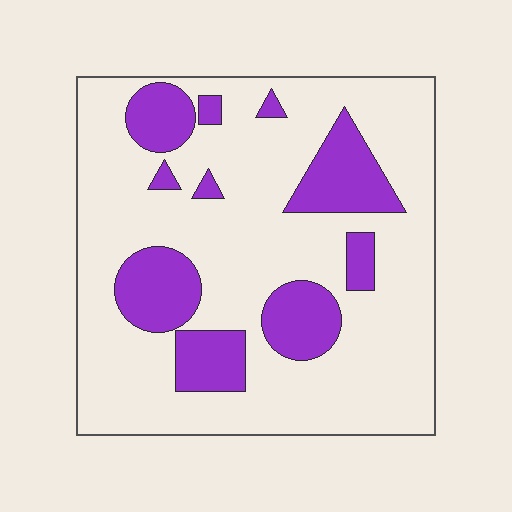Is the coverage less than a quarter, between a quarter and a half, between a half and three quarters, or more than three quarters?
Less than a quarter.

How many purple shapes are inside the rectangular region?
10.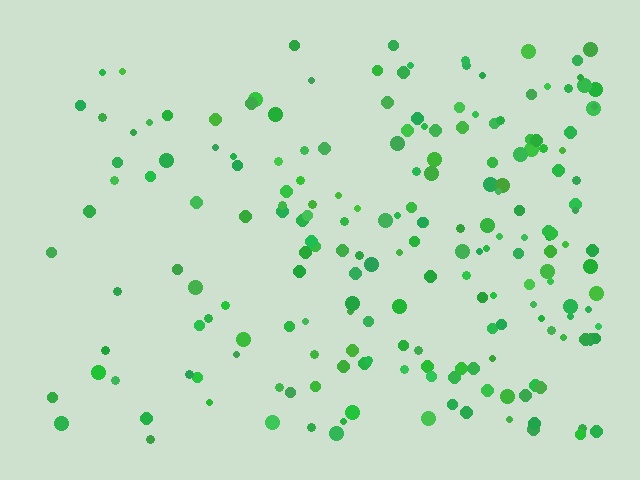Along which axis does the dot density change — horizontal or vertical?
Horizontal.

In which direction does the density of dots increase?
From left to right, with the right side densest.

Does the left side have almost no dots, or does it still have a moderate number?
Still a moderate number, just noticeably fewer than the right.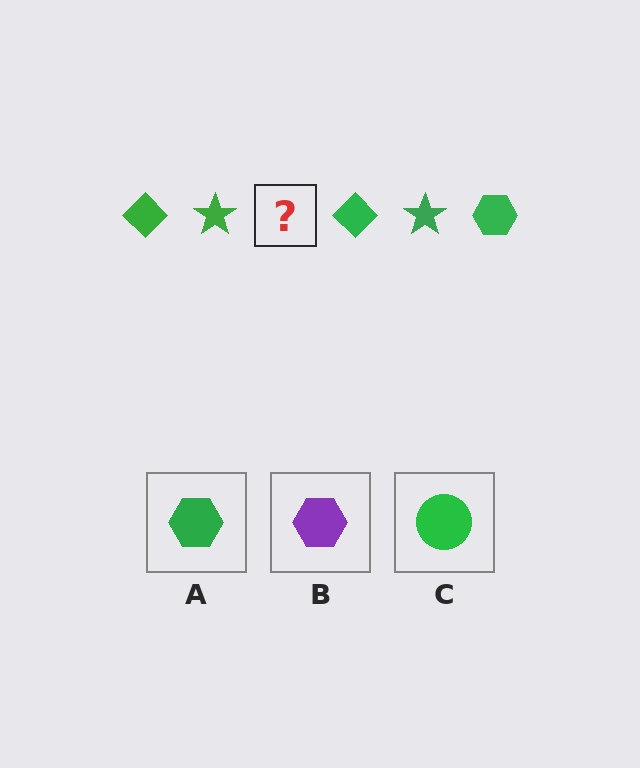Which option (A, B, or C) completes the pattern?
A.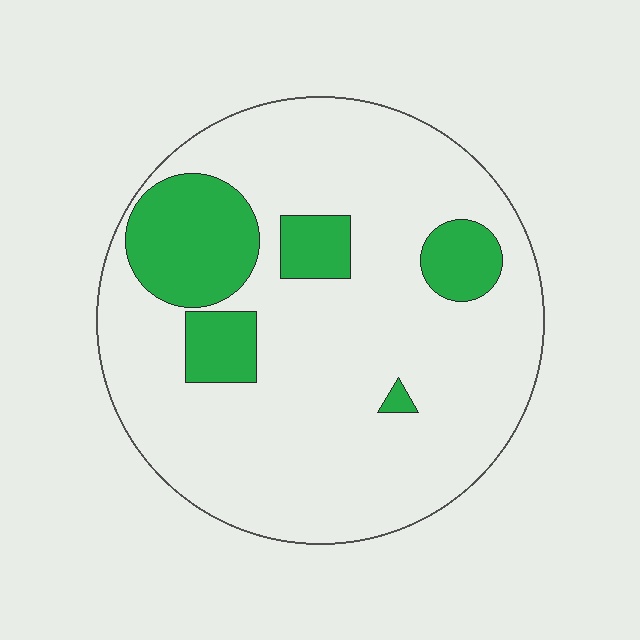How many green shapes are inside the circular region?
5.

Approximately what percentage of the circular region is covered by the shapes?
Approximately 20%.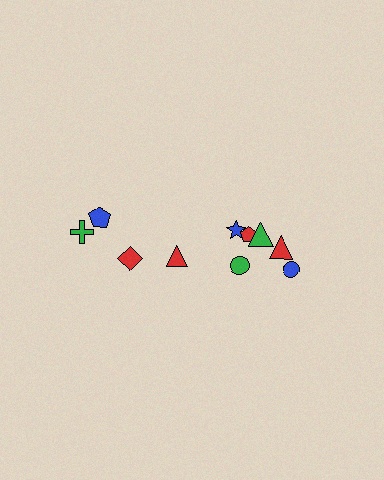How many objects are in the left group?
There are 4 objects.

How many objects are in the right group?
There are 6 objects.